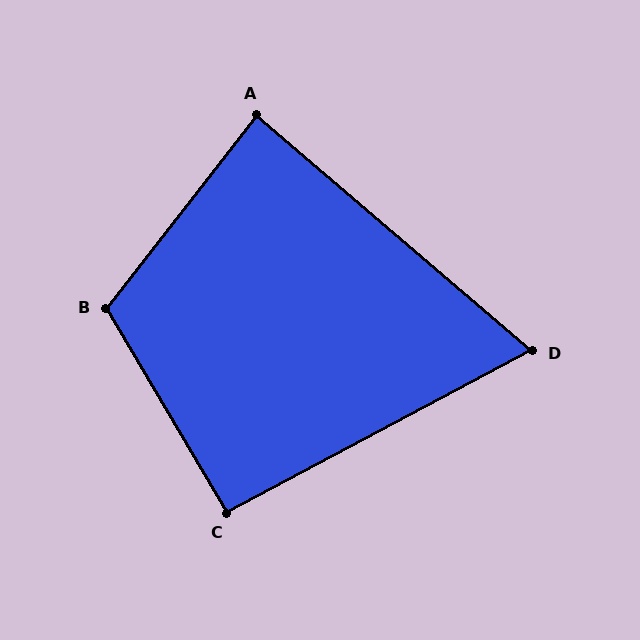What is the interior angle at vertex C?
Approximately 93 degrees (approximately right).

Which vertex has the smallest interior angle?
D, at approximately 68 degrees.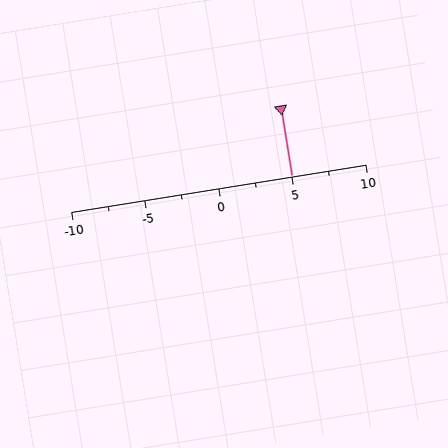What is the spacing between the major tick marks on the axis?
The major ticks are spaced 5 apart.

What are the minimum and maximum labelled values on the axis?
The axis runs from -10 to 10.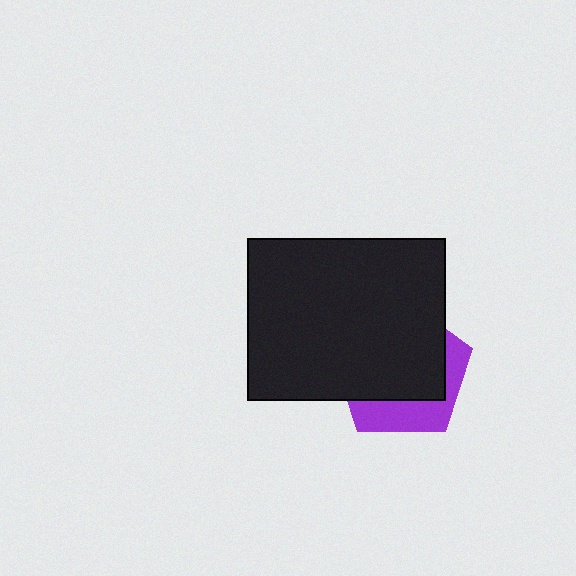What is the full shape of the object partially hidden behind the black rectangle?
The partially hidden object is a purple pentagon.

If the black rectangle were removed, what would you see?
You would see the complete purple pentagon.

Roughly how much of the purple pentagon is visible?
A small part of it is visible (roughly 32%).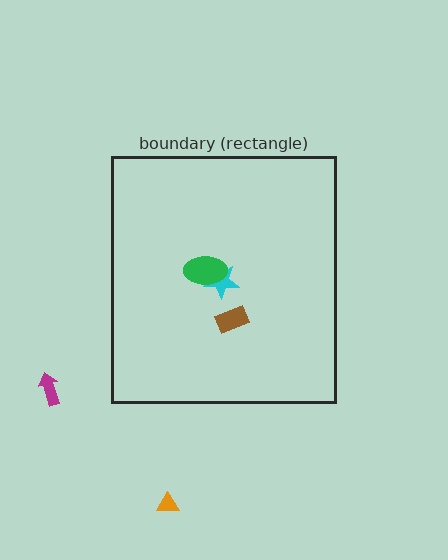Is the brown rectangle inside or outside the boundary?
Inside.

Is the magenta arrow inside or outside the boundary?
Outside.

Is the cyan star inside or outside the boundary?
Inside.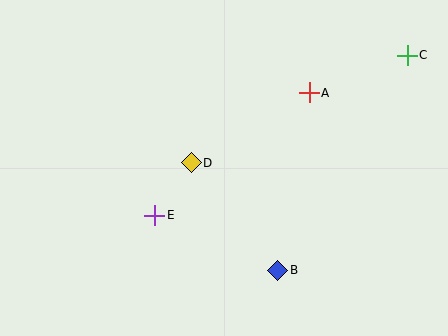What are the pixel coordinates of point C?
Point C is at (407, 55).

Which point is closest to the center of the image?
Point D at (191, 163) is closest to the center.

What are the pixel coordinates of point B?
Point B is at (278, 270).